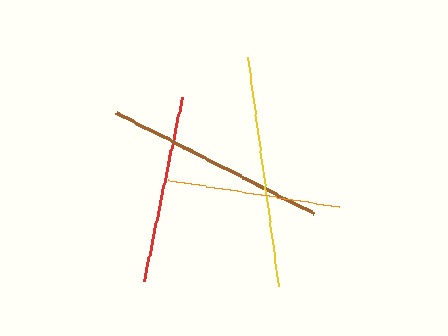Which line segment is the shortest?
The orange line is the shortest at approximately 173 pixels.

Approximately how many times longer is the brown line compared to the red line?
The brown line is approximately 1.2 times the length of the red line.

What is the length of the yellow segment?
The yellow segment is approximately 231 pixels long.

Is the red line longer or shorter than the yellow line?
The yellow line is longer than the red line.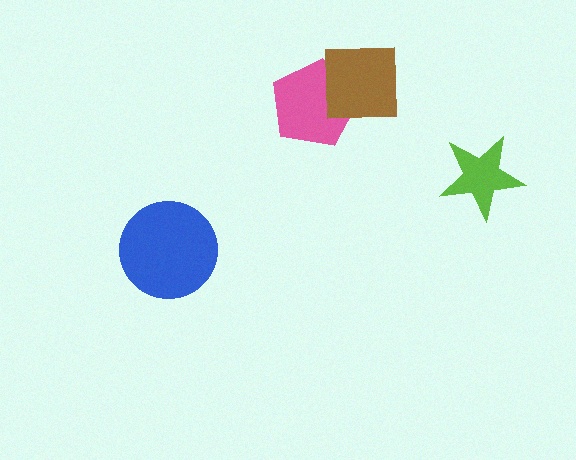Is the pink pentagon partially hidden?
Yes, it is partially covered by another shape.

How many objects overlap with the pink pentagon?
1 object overlaps with the pink pentagon.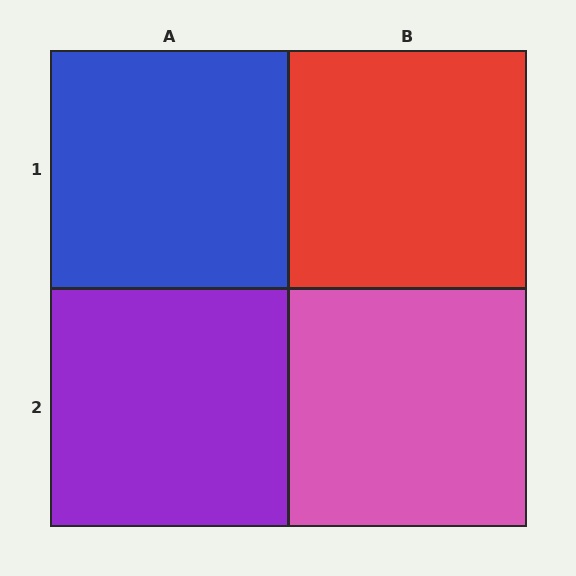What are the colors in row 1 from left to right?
Blue, red.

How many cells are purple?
1 cell is purple.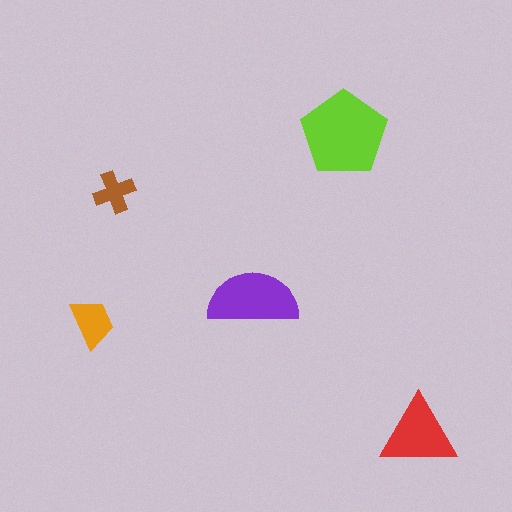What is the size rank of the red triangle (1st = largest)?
3rd.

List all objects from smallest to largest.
The brown cross, the orange trapezoid, the red triangle, the purple semicircle, the lime pentagon.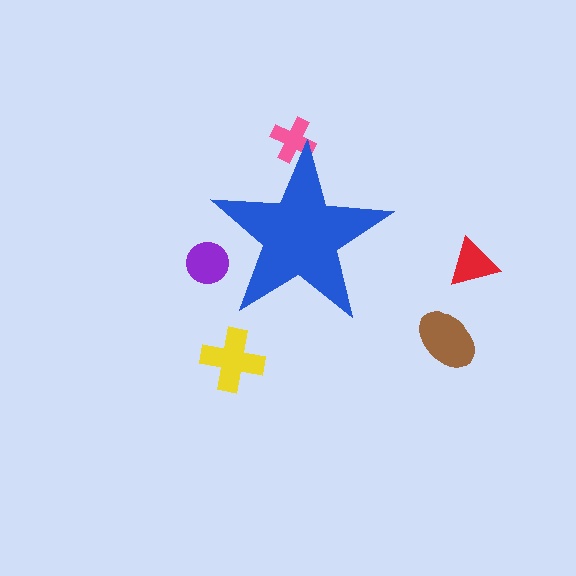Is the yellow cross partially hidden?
No, the yellow cross is fully visible.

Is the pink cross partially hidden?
Yes, the pink cross is partially hidden behind the blue star.